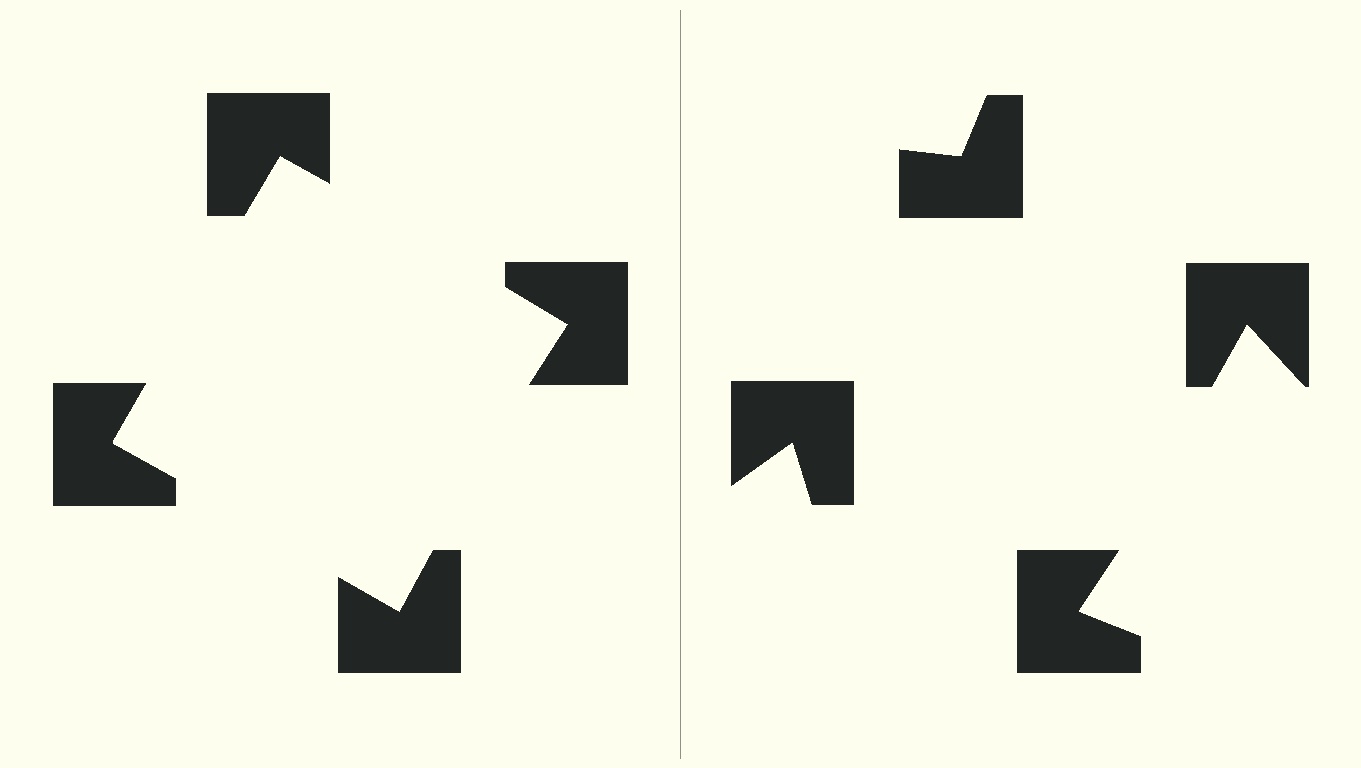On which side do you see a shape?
An illusory square appears on the left side. On the right side the wedge cuts are rotated, so no coherent shape forms.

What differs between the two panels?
The notched squares are positioned identically on both sides; only the wedge orientations differ. On the left they align to a square; on the right they are misaligned.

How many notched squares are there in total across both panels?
8 — 4 on each side.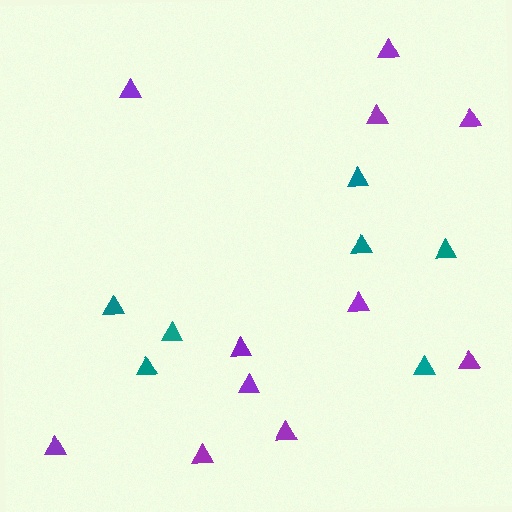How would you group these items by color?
There are 2 groups: one group of teal triangles (7) and one group of purple triangles (11).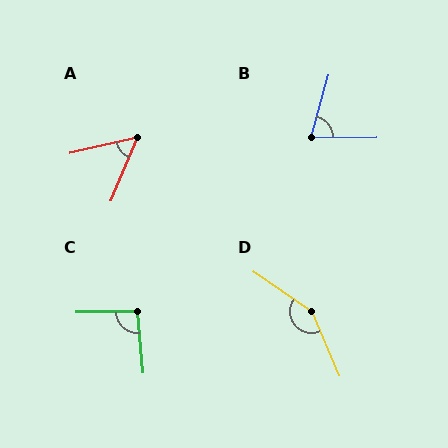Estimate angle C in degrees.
Approximately 94 degrees.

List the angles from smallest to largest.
A (55°), B (74°), C (94°), D (148°).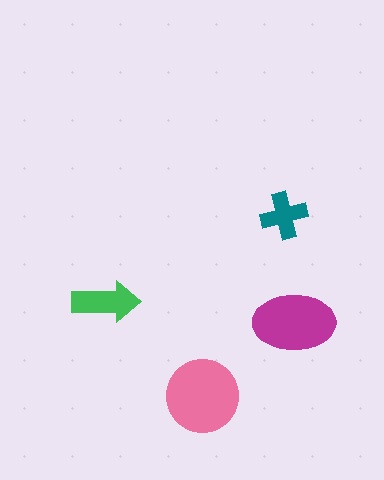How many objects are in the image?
There are 4 objects in the image.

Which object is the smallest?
The teal cross.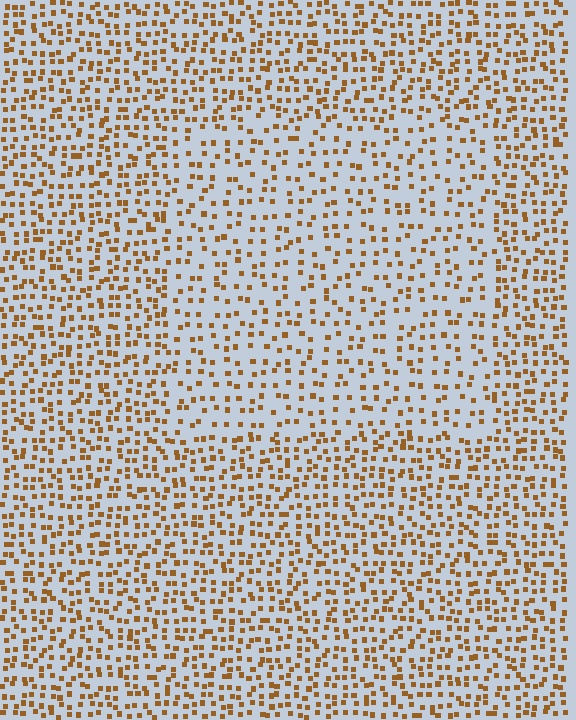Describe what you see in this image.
The image contains small brown elements arranged at two different densities. A rectangle-shaped region is visible where the elements are less densely packed than the surrounding area.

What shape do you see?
I see a rectangle.